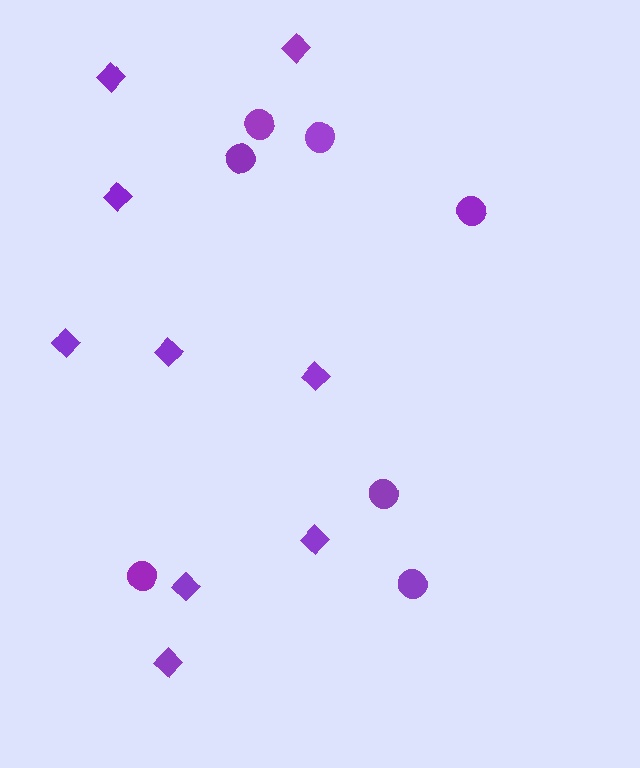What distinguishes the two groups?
There are 2 groups: one group of circles (7) and one group of diamonds (9).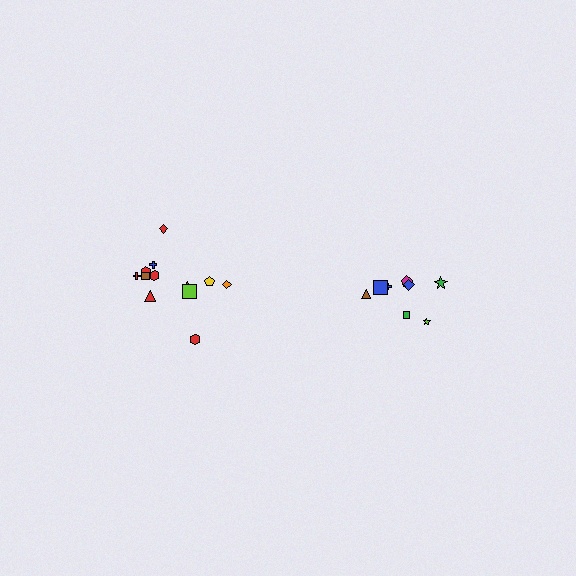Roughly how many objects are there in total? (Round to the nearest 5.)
Roughly 20 objects in total.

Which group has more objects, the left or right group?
The left group.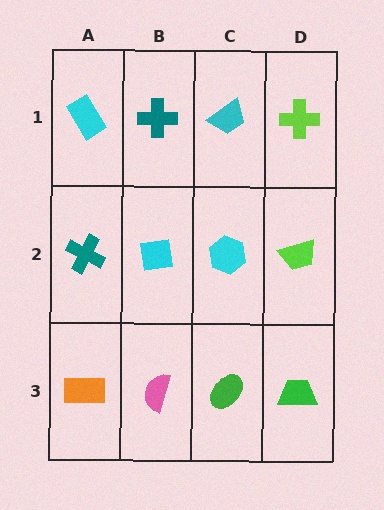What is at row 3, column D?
A green trapezoid.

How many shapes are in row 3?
4 shapes.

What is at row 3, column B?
A pink semicircle.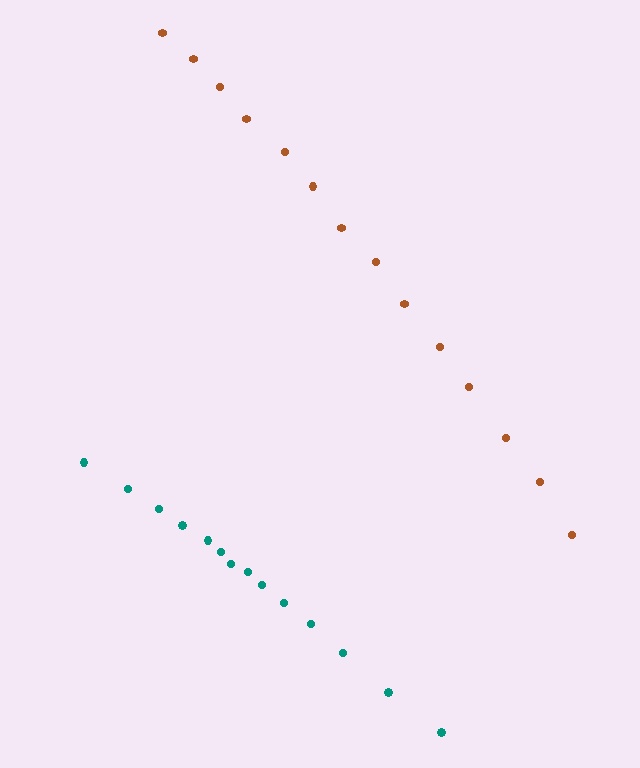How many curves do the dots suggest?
There are 2 distinct paths.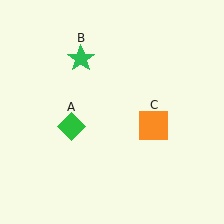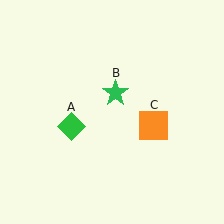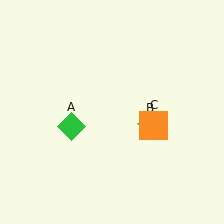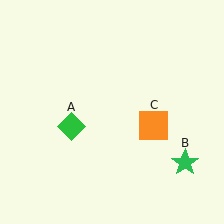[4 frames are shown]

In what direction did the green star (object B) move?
The green star (object B) moved down and to the right.